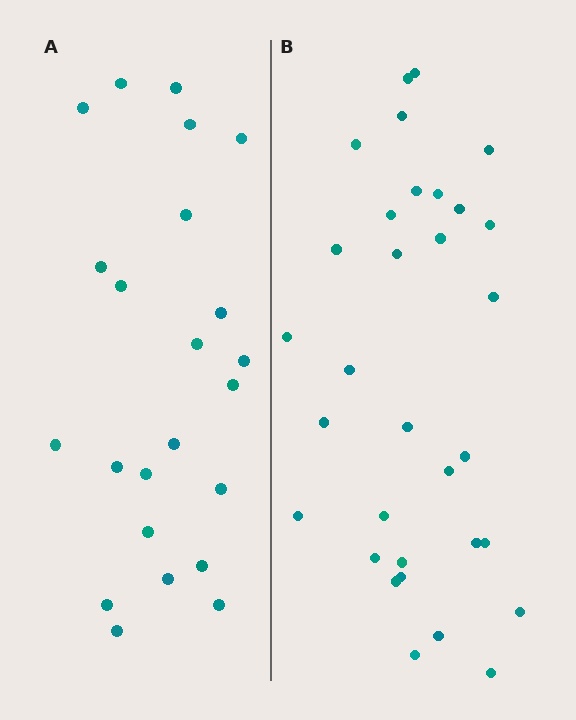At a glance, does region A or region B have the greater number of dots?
Region B (the right region) has more dots.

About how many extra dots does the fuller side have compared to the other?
Region B has roughly 8 or so more dots than region A.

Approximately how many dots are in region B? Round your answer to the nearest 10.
About 30 dots. (The exact count is 32, which rounds to 30.)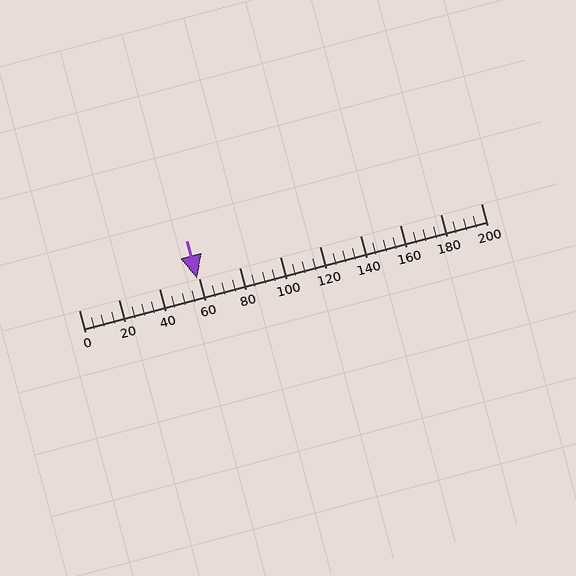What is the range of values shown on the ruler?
The ruler shows values from 0 to 200.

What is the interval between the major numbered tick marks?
The major tick marks are spaced 20 units apart.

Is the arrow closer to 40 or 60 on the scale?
The arrow is closer to 60.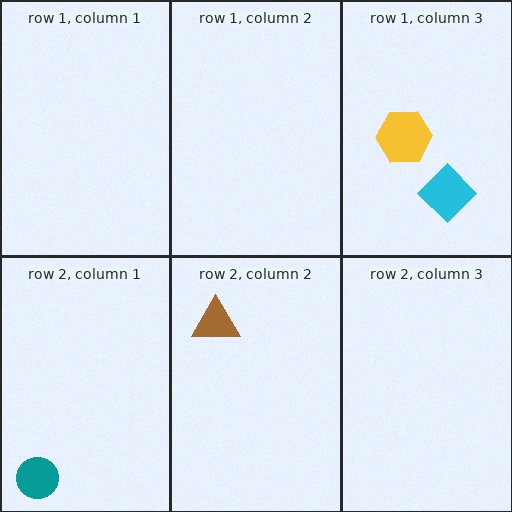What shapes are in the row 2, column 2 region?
The brown triangle.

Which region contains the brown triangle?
The row 2, column 2 region.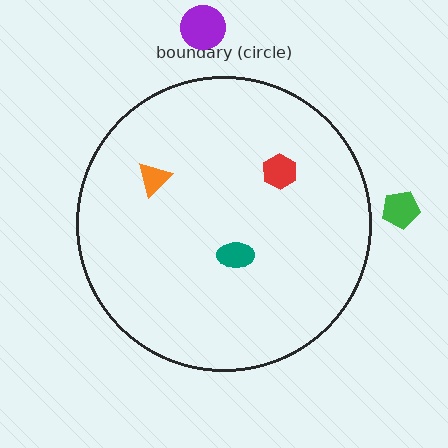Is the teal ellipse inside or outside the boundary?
Inside.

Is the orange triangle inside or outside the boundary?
Inside.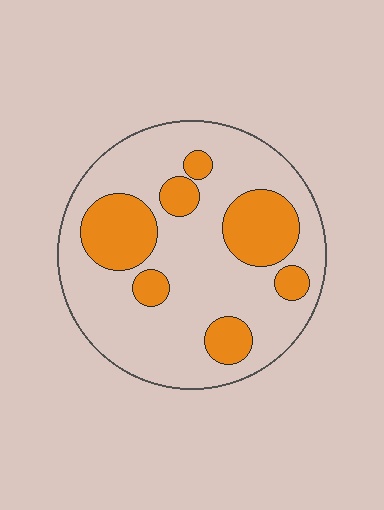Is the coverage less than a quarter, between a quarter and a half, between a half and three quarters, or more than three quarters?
Between a quarter and a half.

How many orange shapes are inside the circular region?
7.